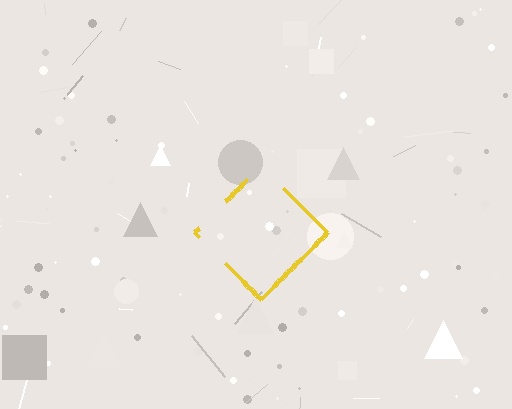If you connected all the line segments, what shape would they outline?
They would outline a diamond.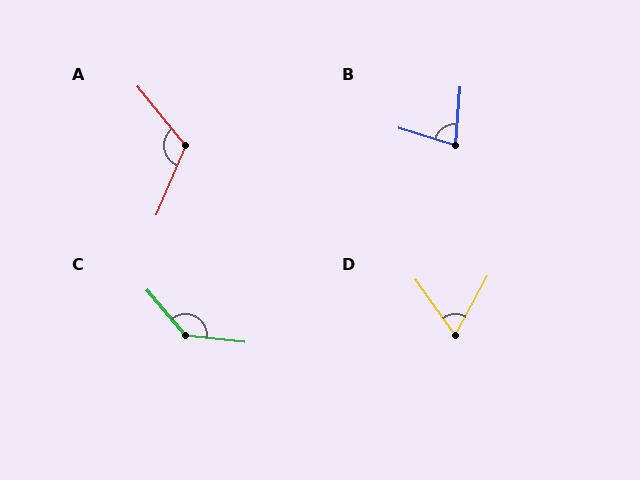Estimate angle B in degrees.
Approximately 77 degrees.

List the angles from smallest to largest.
D (64°), B (77°), A (118°), C (137°).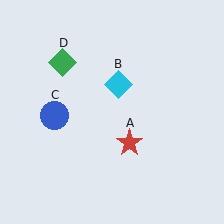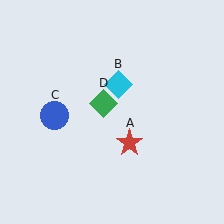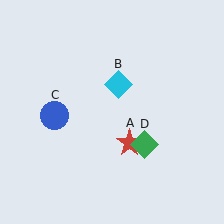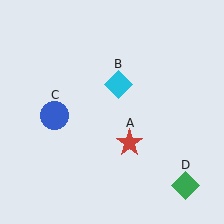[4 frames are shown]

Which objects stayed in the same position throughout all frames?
Red star (object A) and cyan diamond (object B) and blue circle (object C) remained stationary.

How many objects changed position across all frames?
1 object changed position: green diamond (object D).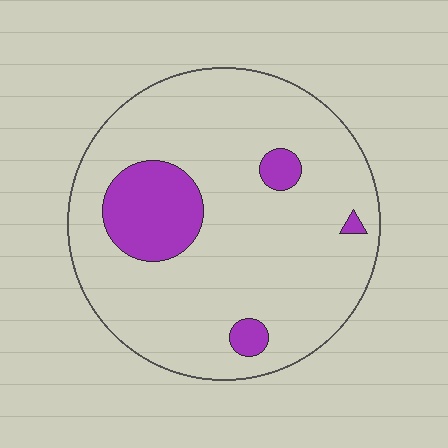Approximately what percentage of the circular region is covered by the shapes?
Approximately 15%.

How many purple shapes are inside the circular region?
4.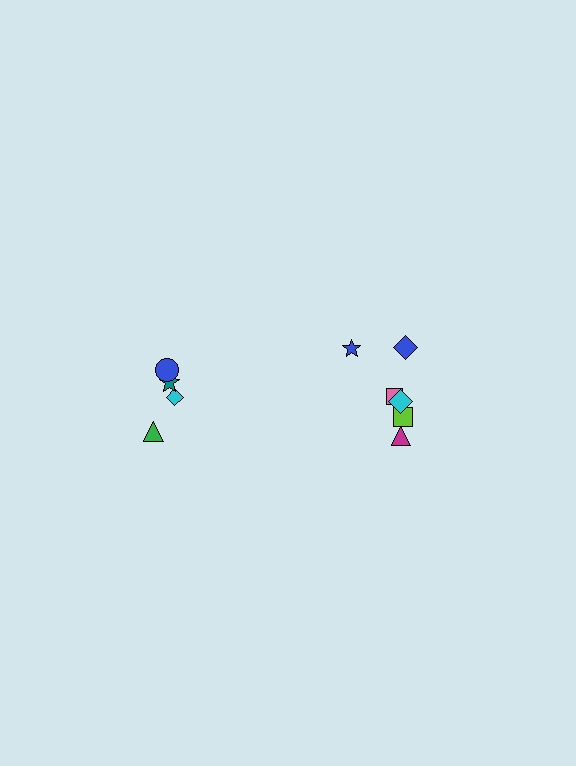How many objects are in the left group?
There are 4 objects.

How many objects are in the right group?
There are 6 objects.